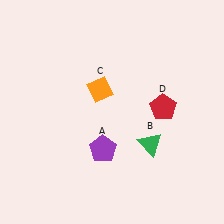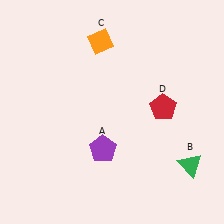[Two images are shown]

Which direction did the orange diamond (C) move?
The orange diamond (C) moved up.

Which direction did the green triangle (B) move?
The green triangle (B) moved right.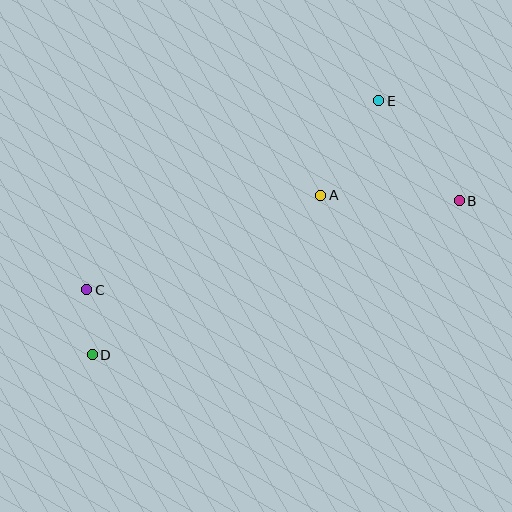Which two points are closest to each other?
Points C and D are closest to each other.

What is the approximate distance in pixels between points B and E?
The distance between B and E is approximately 128 pixels.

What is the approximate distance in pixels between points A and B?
The distance between A and B is approximately 138 pixels.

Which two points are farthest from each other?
Points B and D are farthest from each other.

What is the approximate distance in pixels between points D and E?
The distance between D and E is approximately 383 pixels.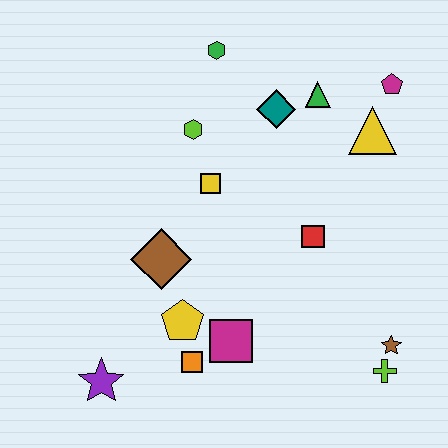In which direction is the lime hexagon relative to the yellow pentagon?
The lime hexagon is above the yellow pentagon.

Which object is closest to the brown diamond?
The yellow pentagon is closest to the brown diamond.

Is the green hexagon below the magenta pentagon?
No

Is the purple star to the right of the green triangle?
No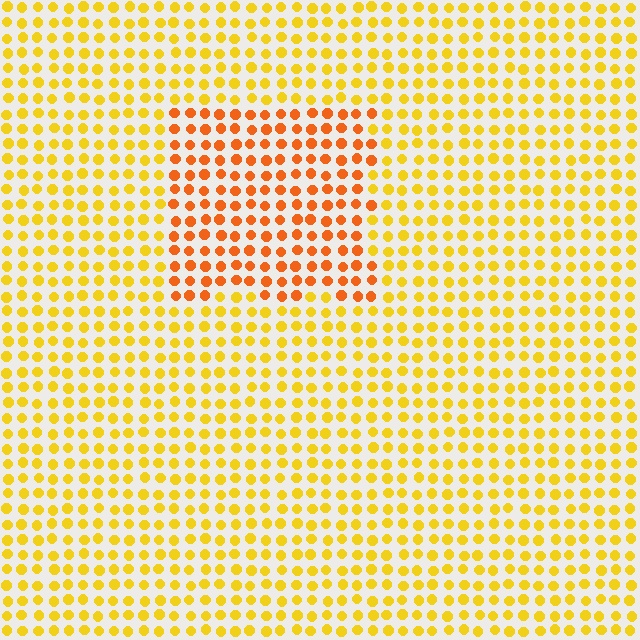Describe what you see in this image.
The image is filled with small yellow elements in a uniform arrangement. A rectangle-shaped region is visible where the elements are tinted to a slightly different hue, forming a subtle color boundary.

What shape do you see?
I see a rectangle.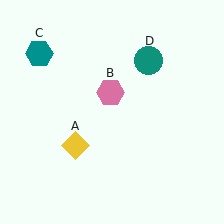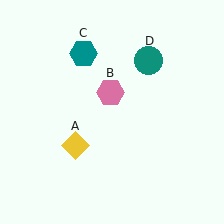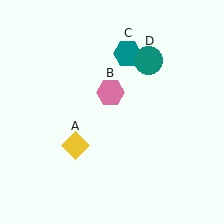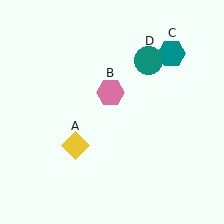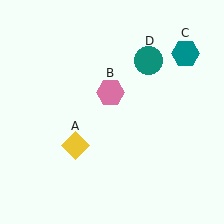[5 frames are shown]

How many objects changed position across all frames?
1 object changed position: teal hexagon (object C).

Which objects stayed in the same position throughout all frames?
Yellow diamond (object A) and pink hexagon (object B) and teal circle (object D) remained stationary.